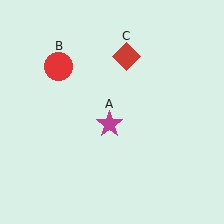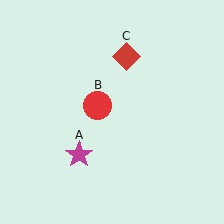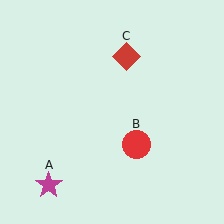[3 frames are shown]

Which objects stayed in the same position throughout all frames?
Red diamond (object C) remained stationary.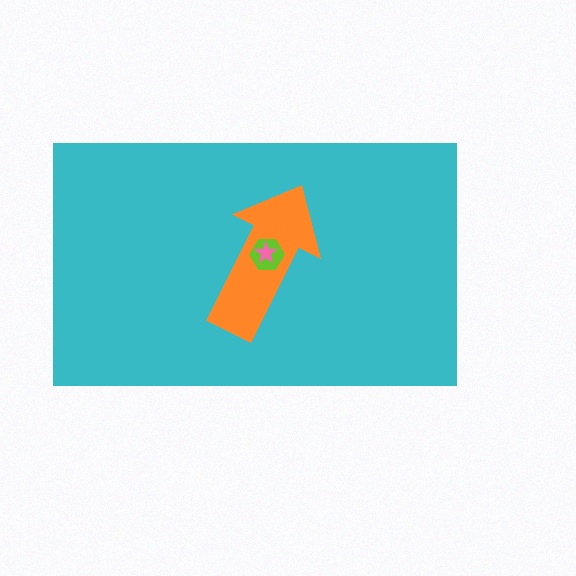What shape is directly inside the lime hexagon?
The pink star.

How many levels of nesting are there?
4.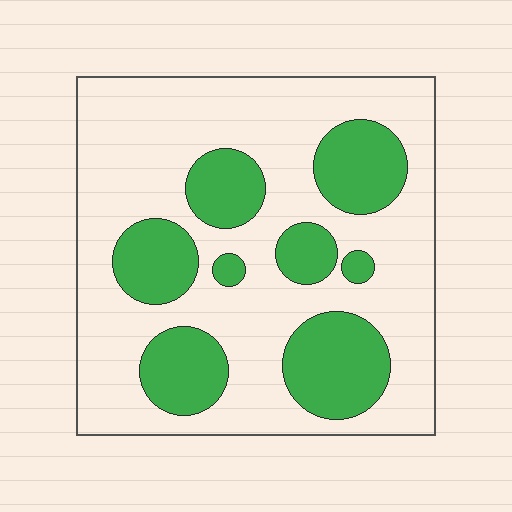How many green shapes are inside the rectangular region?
8.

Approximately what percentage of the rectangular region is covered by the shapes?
Approximately 30%.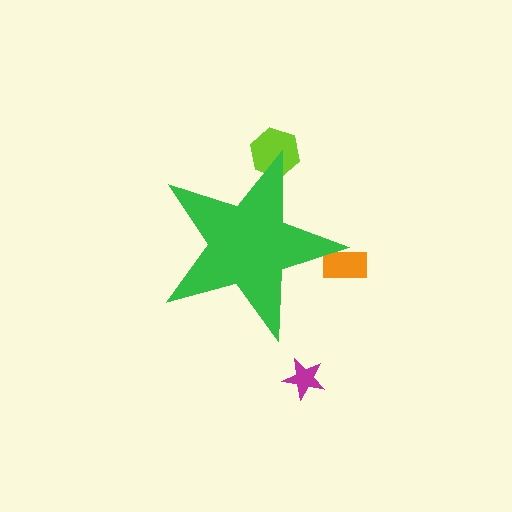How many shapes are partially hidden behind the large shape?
2 shapes are partially hidden.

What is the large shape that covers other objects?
A green star.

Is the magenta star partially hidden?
No, the magenta star is fully visible.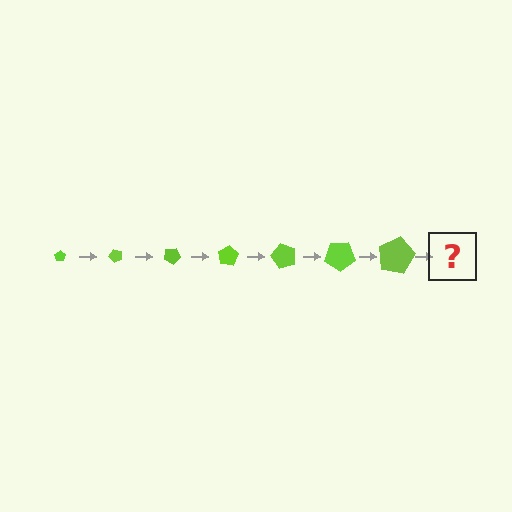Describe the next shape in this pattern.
It should be a pentagon, larger than the previous one and rotated 350 degrees from the start.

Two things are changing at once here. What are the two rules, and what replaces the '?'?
The two rules are that the pentagon grows larger each step and it rotates 50 degrees each step. The '?' should be a pentagon, larger than the previous one and rotated 350 degrees from the start.